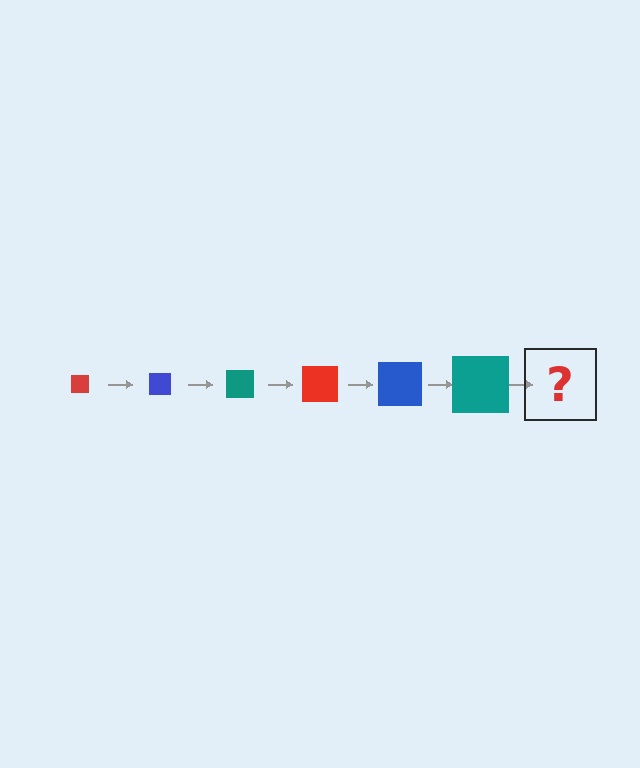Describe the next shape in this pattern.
It should be a red square, larger than the previous one.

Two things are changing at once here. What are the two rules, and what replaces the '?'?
The two rules are that the square grows larger each step and the color cycles through red, blue, and teal. The '?' should be a red square, larger than the previous one.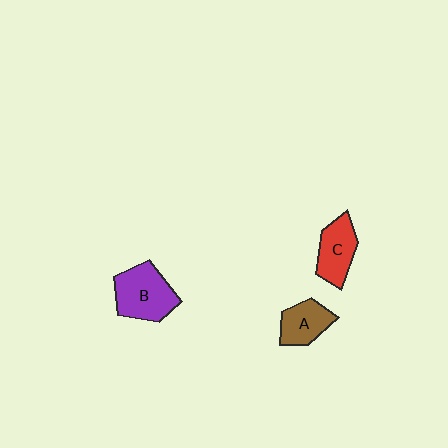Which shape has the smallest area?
Shape A (brown).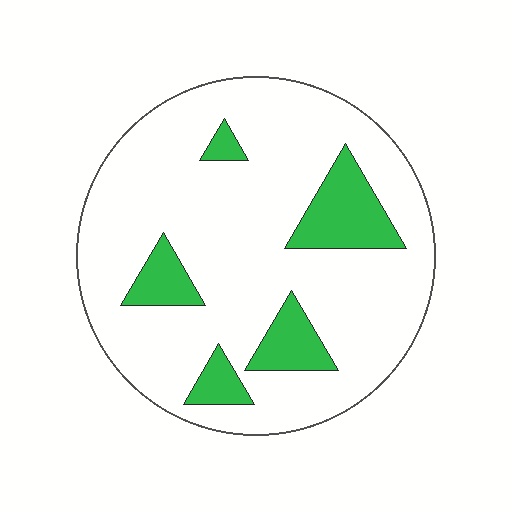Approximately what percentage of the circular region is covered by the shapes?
Approximately 15%.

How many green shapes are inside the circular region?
5.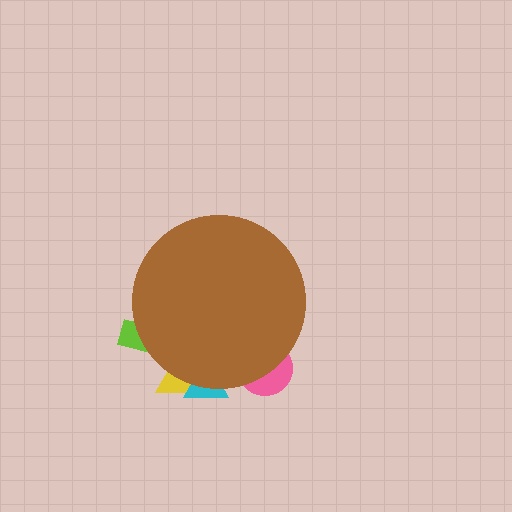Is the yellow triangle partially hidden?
Yes, the yellow triangle is partially hidden behind the brown circle.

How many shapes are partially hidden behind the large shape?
4 shapes are partially hidden.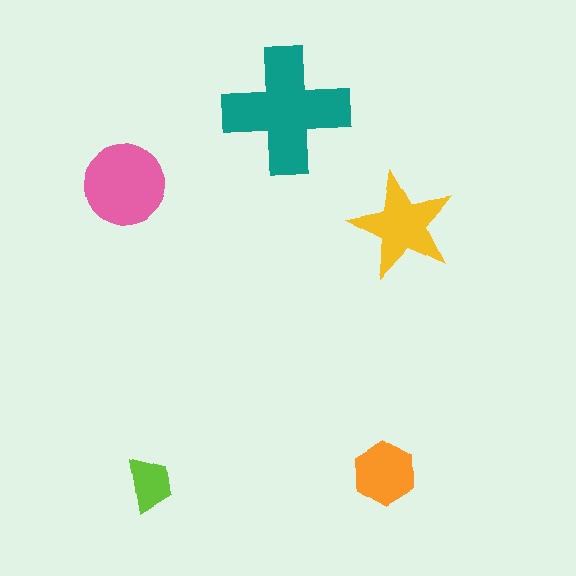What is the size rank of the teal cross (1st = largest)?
1st.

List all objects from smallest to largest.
The lime trapezoid, the orange hexagon, the yellow star, the pink circle, the teal cross.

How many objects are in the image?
There are 5 objects in the image.